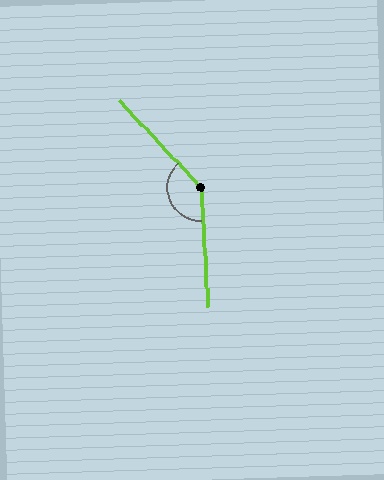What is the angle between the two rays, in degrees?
Approximately 140 degrees.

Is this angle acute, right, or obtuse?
It is obtuse.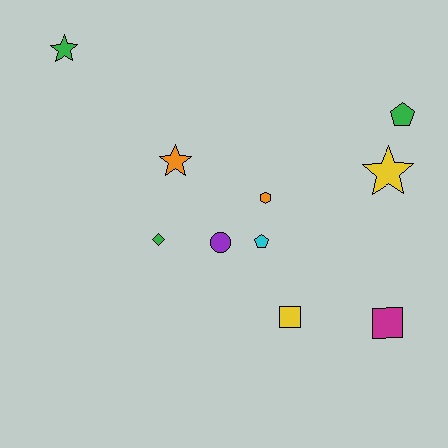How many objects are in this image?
There are 10 objects.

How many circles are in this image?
There is 1 circle.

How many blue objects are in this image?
There are no blue objects.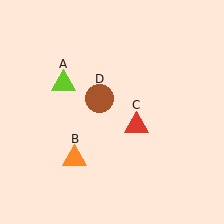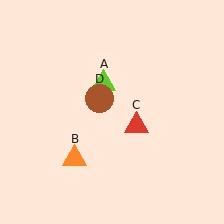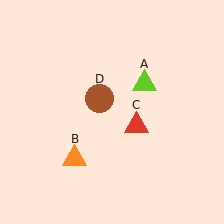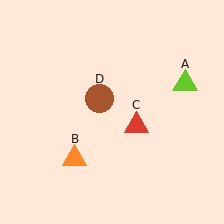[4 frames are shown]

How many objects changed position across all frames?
1 object changed position: lime triangle (object A).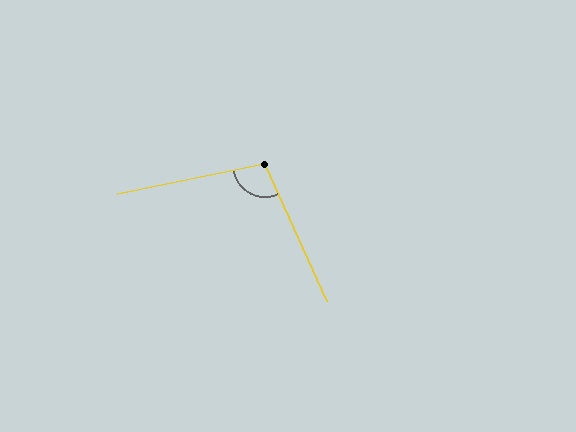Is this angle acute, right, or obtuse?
It is obtuse.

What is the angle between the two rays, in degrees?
Approximately 103 degrees.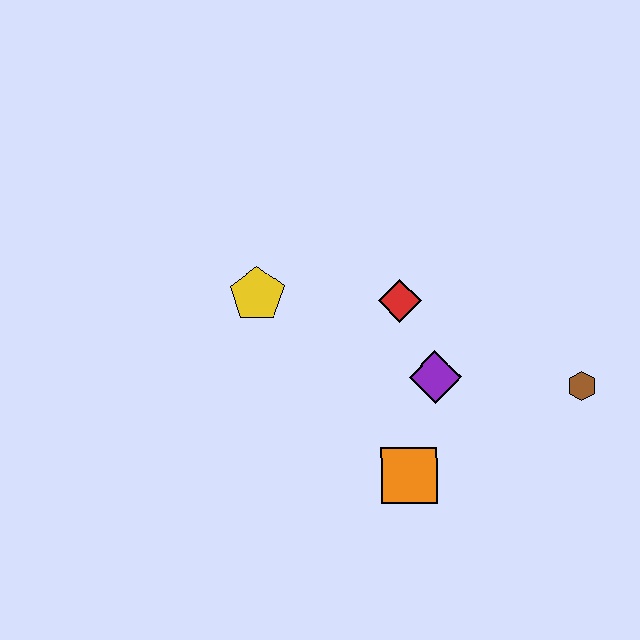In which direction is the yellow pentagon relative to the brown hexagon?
The yellow pentagon is to the left of the brown hexagon.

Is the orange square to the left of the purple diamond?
Yes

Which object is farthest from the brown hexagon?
The yellow pentagon is farthest from the brown hexagon.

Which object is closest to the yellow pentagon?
The red diamond is closest to the yellow pentagon.